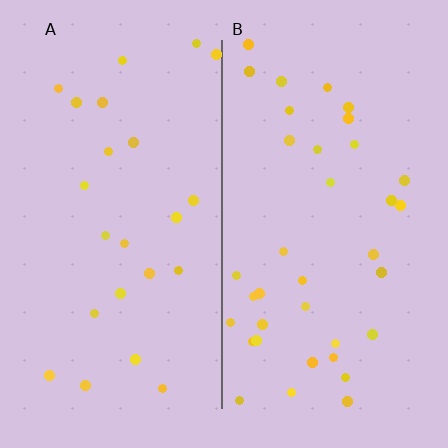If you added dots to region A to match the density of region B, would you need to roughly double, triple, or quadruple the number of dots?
Approximately double.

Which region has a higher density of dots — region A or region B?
B (the right).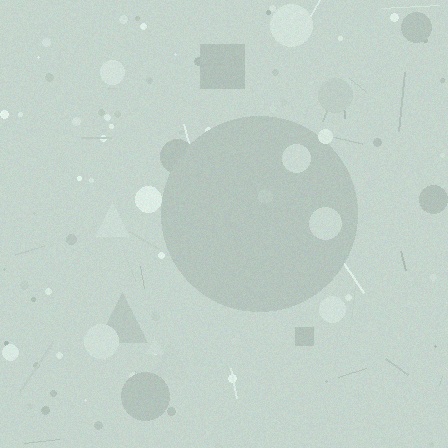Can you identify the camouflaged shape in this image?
The camouflaged shape is a circle.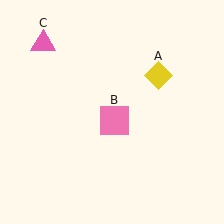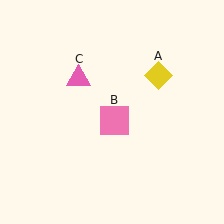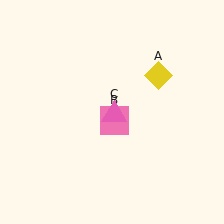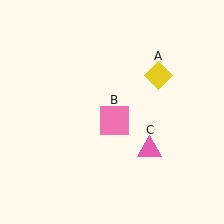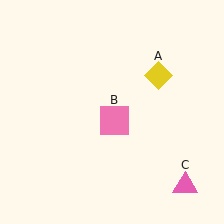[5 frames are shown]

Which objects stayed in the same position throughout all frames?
Yellow diamond (object A) and pink square (object B) remained stationary.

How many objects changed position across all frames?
1 object changed position: pink triangle (object C).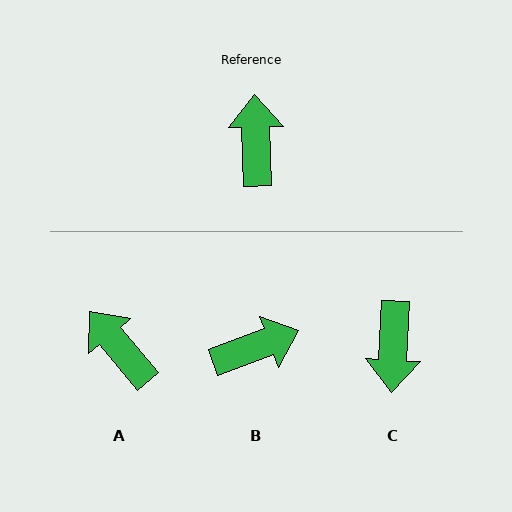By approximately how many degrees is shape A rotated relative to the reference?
Approximately 38 degrees counter-clockwise.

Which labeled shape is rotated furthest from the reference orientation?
C, about 175 degrees away.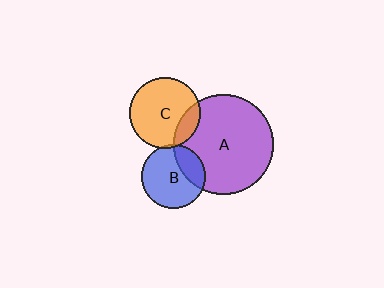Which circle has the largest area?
Circle A (purple).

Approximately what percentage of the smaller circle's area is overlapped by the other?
Approximately 15%.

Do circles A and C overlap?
Yes.